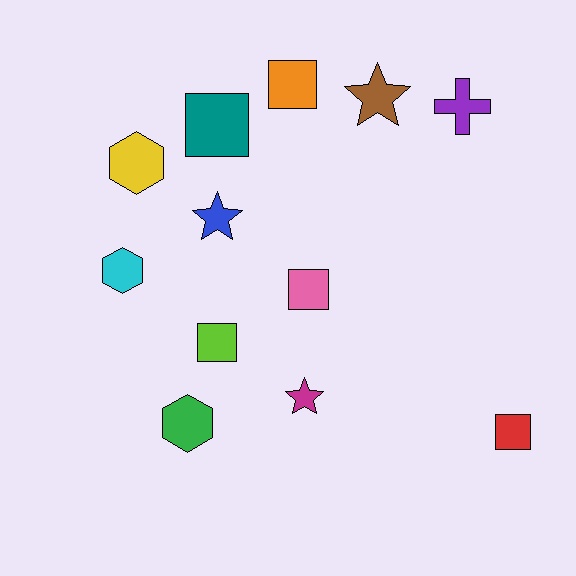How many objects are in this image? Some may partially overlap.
There are 12 objects.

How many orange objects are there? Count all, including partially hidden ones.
There is 1 orange object.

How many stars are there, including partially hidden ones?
There are 3 stars.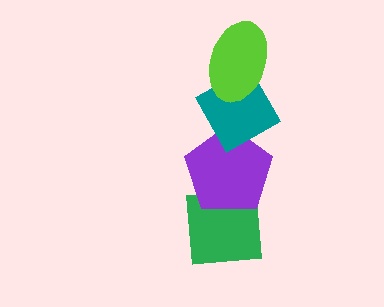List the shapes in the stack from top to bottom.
From top to bottom: the lime ellipse, the teal diamond, the purple pentagon, the green square.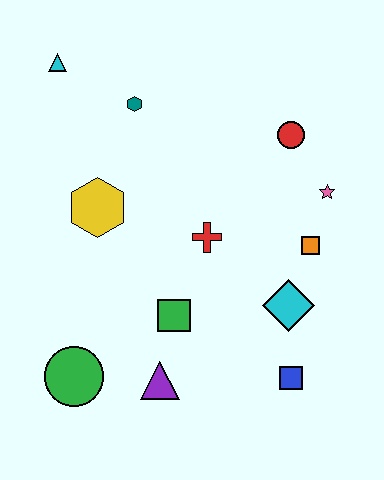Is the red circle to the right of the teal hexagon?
Yes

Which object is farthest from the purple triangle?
The cyan triangle is farthest from the purple triangle.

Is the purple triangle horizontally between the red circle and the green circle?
Yes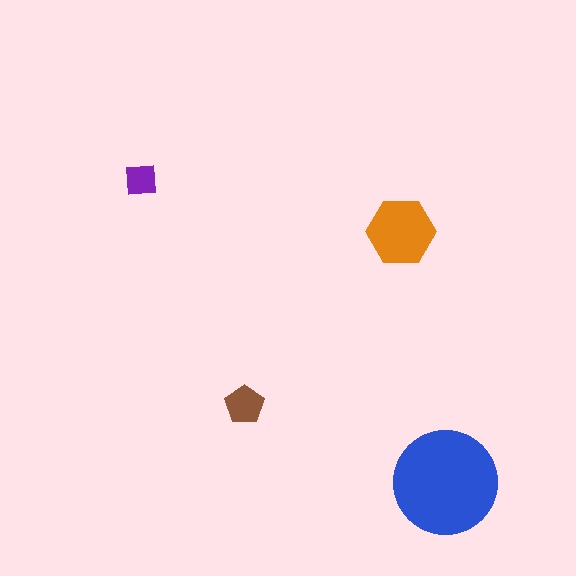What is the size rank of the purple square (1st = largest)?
4th.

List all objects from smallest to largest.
The purple square, the brown pentagon, the orange hexagon, the blue circle.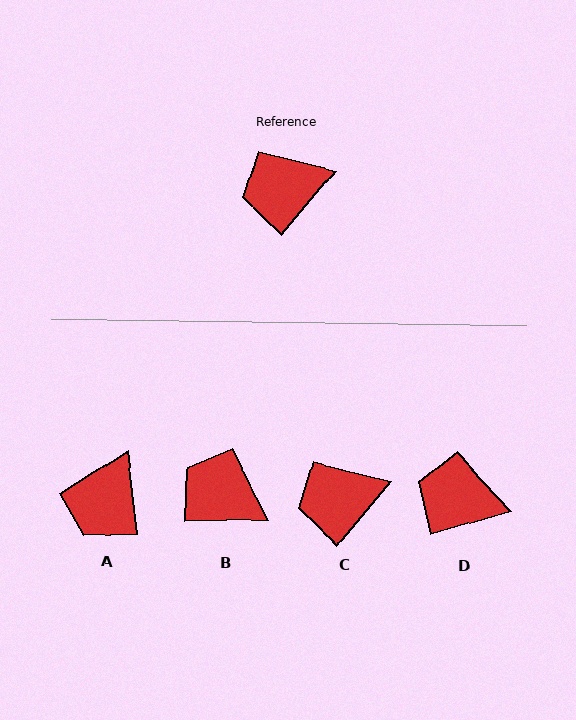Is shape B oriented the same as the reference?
No, it is off by about 49 degrees.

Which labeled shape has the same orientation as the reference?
C.